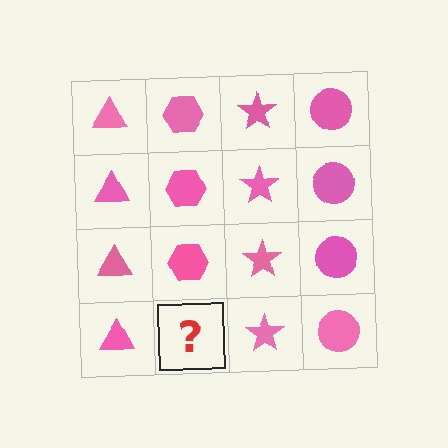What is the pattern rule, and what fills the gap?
The rule is that each column has a consistent shape. The gap should be filled with a pink hexagon.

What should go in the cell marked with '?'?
The missing cell should contain a pink hexagon.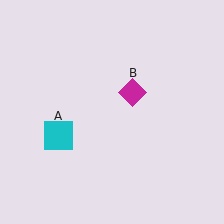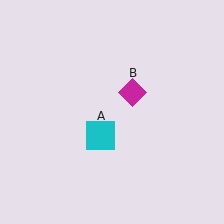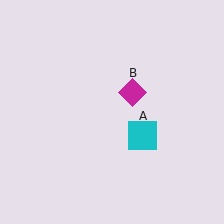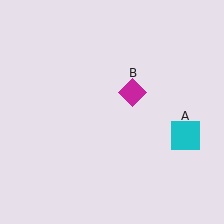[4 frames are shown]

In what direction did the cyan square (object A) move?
The cyan square (object A) moved right.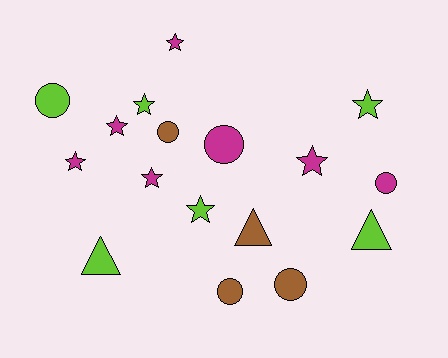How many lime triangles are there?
There are 2 lime triangles.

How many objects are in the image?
There are 17 objects.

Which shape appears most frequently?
Star, with 8 objects.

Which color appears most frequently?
Magenta, with 7 objects.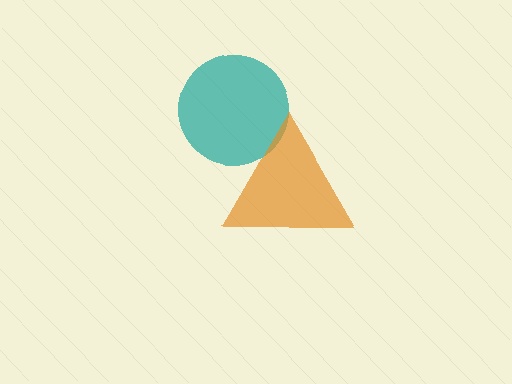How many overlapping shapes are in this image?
There are 2 overlapping shapes in the image.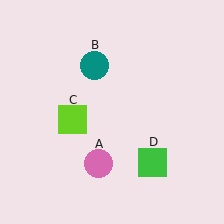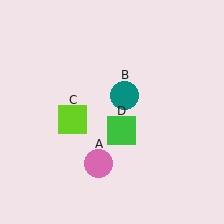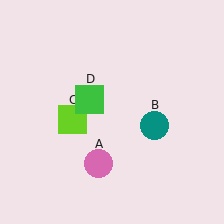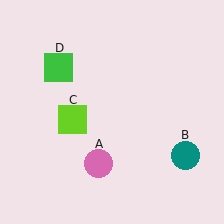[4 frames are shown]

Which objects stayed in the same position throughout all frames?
Pink circle (object A) and lime square (object C) remained stationary.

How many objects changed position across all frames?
2 objects changed position: teal circle (object B), green square (object D).